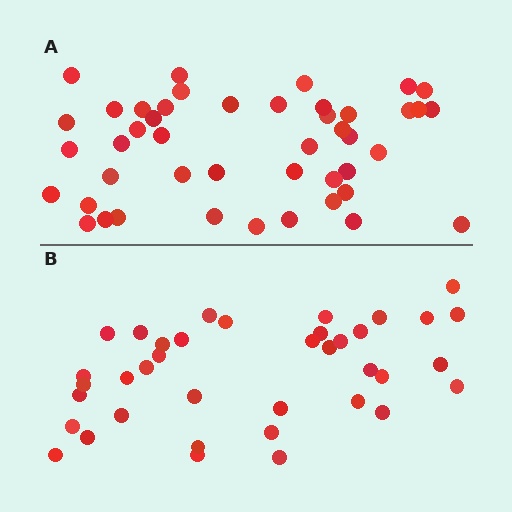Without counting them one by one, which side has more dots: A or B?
Region A (the top region) has more dots.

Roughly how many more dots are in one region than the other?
Region A has roughly 8 or so more dots than region B.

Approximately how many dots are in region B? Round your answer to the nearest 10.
About 40 dots. (The exact count is 38, which rounds to 40.)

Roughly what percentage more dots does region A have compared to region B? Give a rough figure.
About 20% more.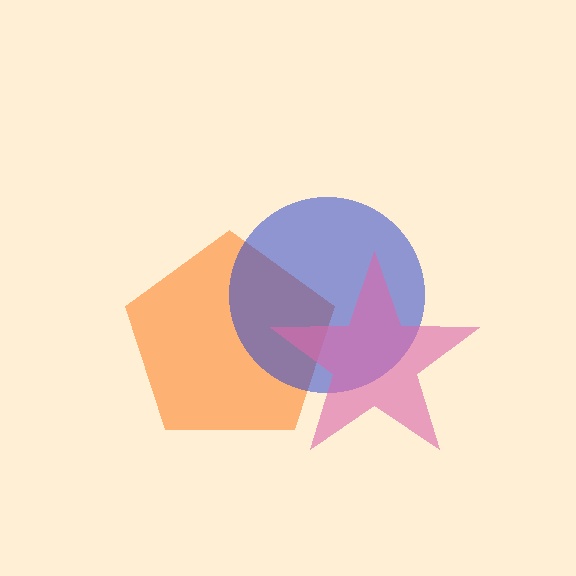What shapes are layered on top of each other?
The layered shapes are: an orange pentagon, a blue circle, a pink star.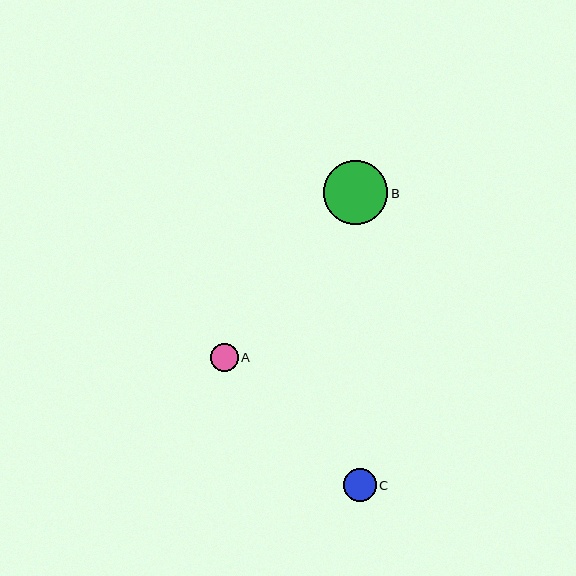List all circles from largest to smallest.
From largest to smallest: B, C, A.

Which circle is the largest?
Circle B is the largest with a size of approximately 65 pixels.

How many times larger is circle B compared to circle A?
Circle B is approximately 2.4 times the size of circle A.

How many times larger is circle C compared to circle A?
Circle C is approximately 1.2 times the size of circle A.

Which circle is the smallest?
Circle A is the smallest with a size of approximately 27 pixels.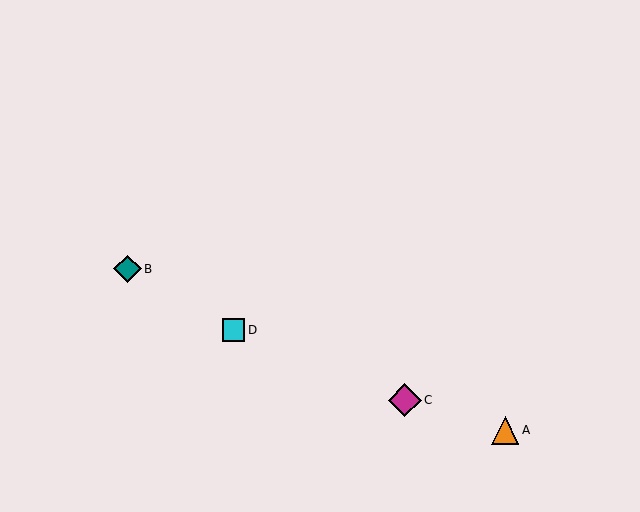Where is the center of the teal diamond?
The center of the teal diamond is at (127, 269).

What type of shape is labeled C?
Shape C is a magenta diamond.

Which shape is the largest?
The magenta diamond (labeled C) is the largest.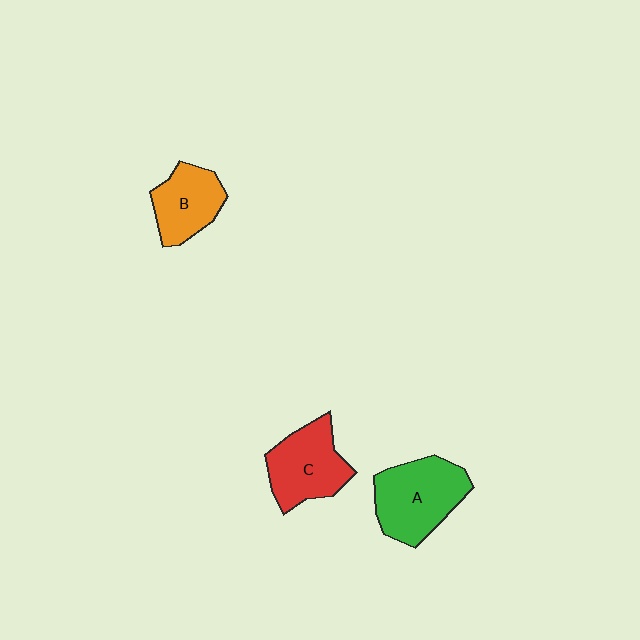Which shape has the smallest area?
Shape B (orange).